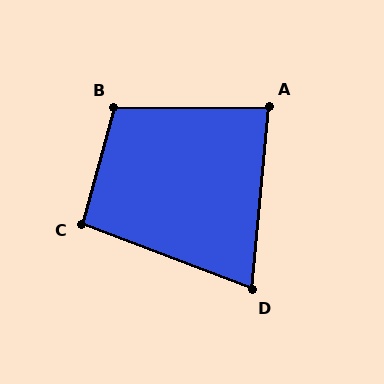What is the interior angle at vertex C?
Approximately 95 degrees (obtuse).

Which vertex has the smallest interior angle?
D, at approximately 74 degrees.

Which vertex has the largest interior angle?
B, at approximately 106 degrees.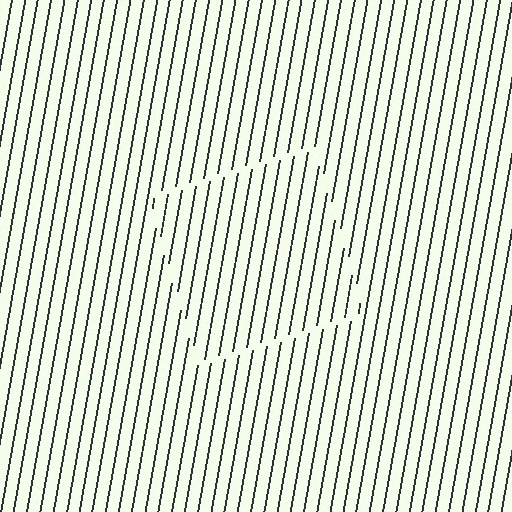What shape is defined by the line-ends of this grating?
An illusory square. The interior of the shape contains the same grating, shifted by half a period — the contour is defined by the phase discontinuity where line-ends from the inner and outer gratings abut.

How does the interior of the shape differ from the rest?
The interior of the shape contains the same grating, shifted by half a period — the contour is defined by the phase discontinuity where line-ends from the inner and outer gratings abut.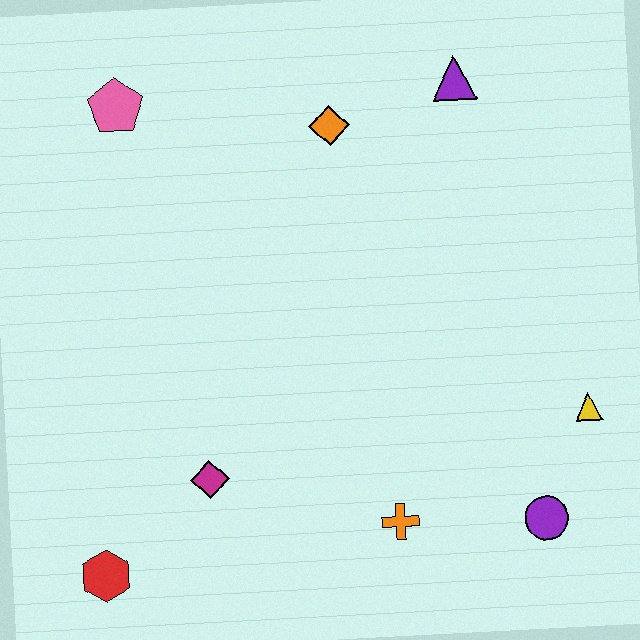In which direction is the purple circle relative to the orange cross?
The purple circle is to the right of the orange cross.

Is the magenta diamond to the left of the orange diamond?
Yes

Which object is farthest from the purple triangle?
The red hexagon is farthest from the purple triangle.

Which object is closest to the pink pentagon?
The orange diamond is closest to the pink pentagon.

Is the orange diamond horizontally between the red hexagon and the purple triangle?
Yes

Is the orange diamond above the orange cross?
Yes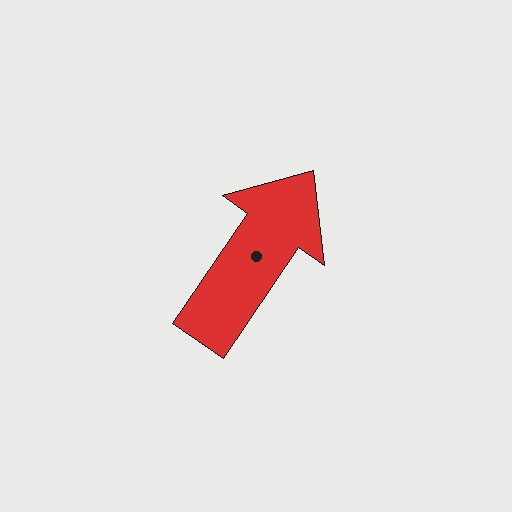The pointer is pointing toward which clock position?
Roughly 1 o'clock.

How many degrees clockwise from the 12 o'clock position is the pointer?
Approximately 34 degrees.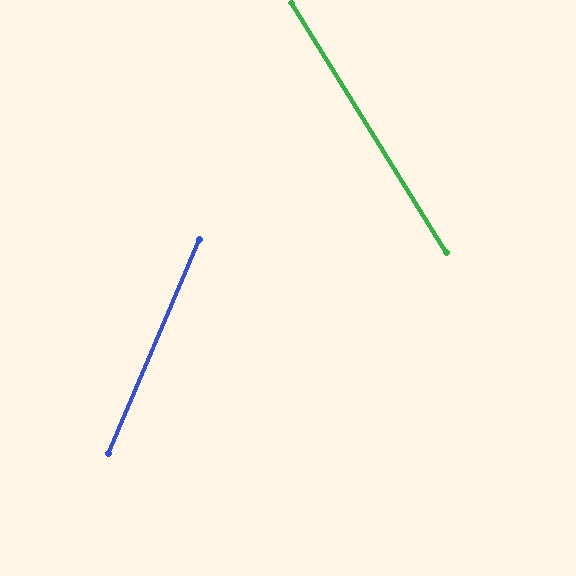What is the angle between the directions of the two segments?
Approximately 55 degrees.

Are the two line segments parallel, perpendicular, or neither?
Neither parallel nor perpendicular — they differ by about 55°.